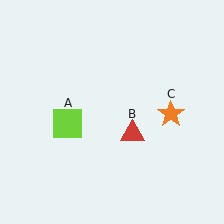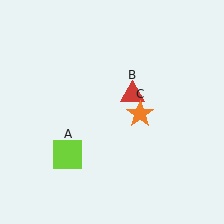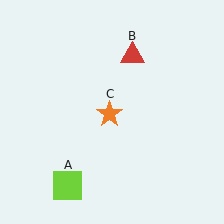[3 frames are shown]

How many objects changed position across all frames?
3 objects changed position: lime square (object A), red triangle (object B), orange star (object C).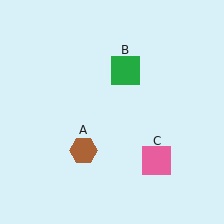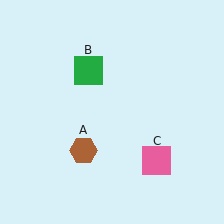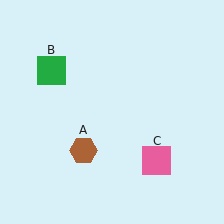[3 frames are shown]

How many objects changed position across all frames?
1 object changed position: green square (object B).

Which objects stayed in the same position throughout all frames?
Brown hexagon (object A) and pink square (object C) remained stationary.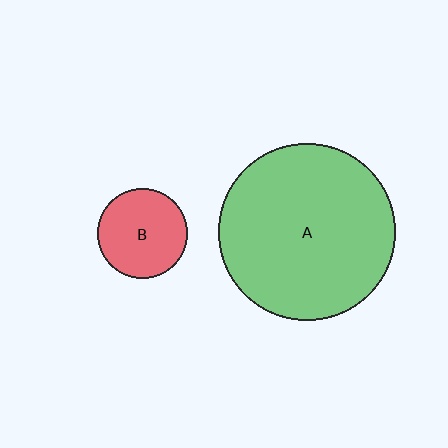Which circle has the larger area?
Circle A (green).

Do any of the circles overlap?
No, none of the circles overlap.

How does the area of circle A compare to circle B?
Approximately 3.8 times.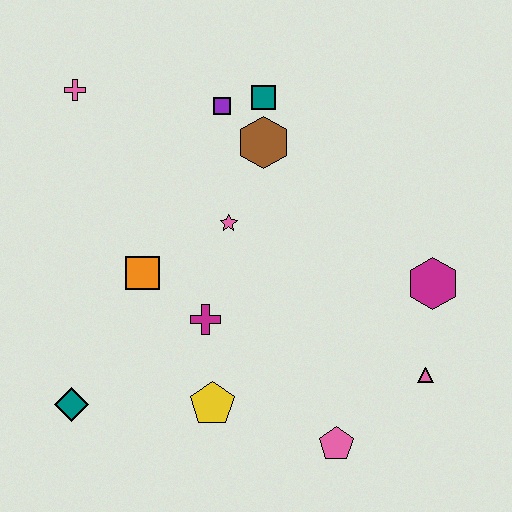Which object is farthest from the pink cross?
The pink triangle is farthest from the pink cross.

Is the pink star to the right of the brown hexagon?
No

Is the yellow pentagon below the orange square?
Yes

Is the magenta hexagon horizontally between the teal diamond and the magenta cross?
No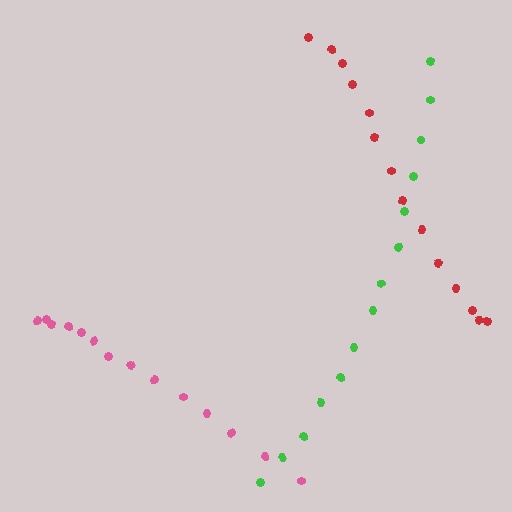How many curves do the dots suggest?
There are 3 distinct paths.